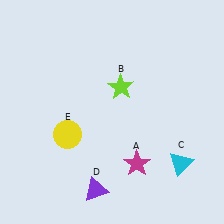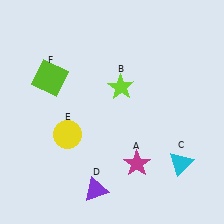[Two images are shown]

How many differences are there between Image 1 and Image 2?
There is 1 difference between the two images.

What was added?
A lime square (F) was added in Image 2.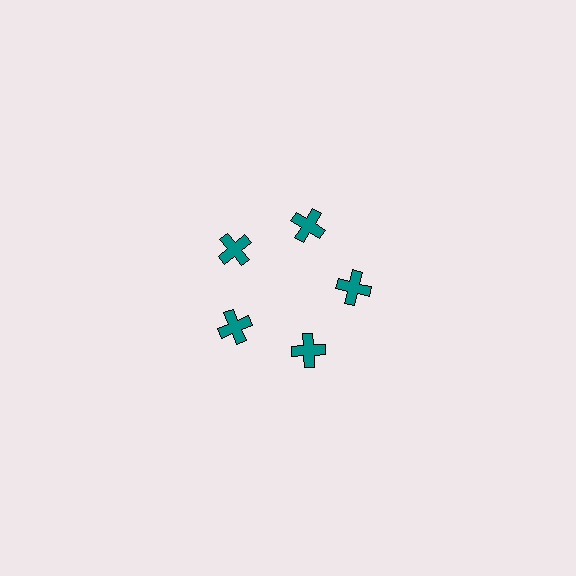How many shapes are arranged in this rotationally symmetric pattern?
There are 5 shapes, arranged in 5 groups of 1.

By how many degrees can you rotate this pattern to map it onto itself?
The pattern maps onto itself every 72 degrees of rotation.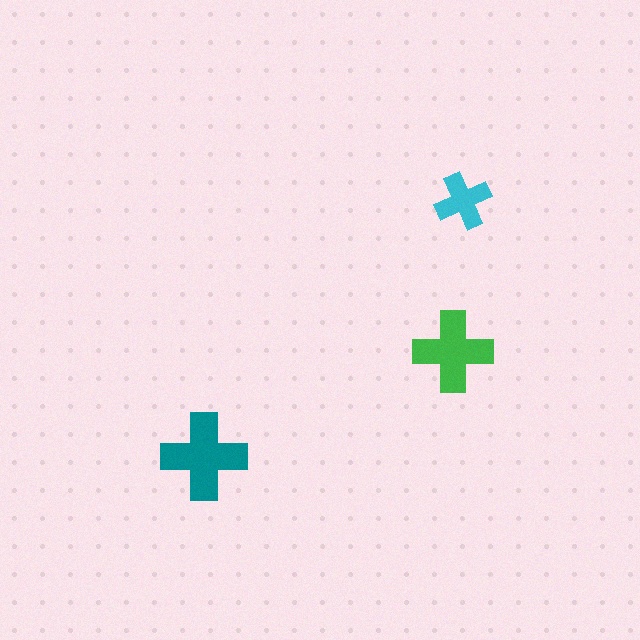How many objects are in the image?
There are 3 objects in the image.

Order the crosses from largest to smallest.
the teal one, the green one, the cyan one.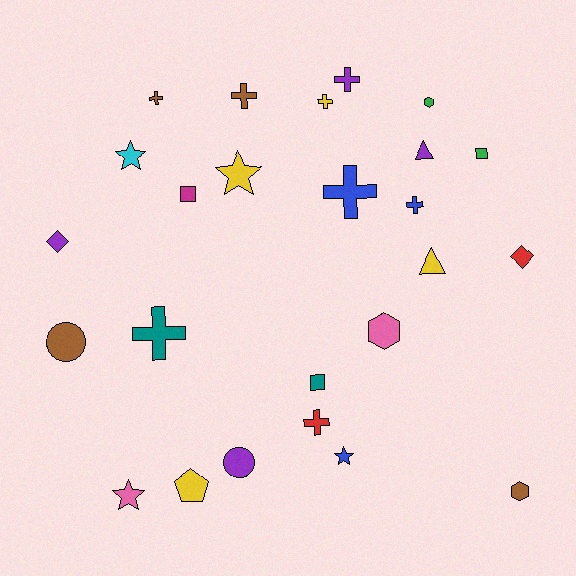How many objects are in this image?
There are 25 objects.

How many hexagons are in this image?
There are 3 hexagons.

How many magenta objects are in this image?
There is 1 magenta object.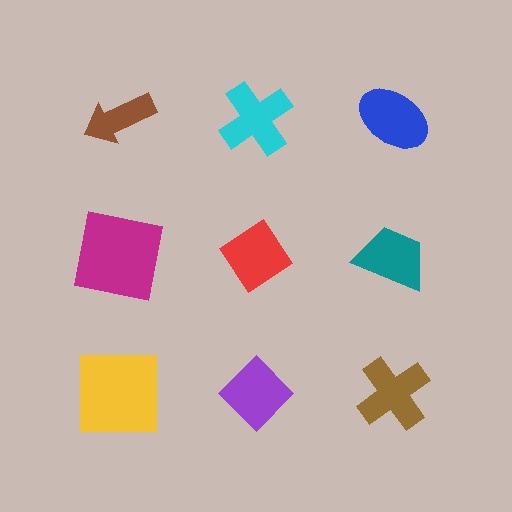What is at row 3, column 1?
A yellow square.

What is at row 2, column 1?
A magenta square.